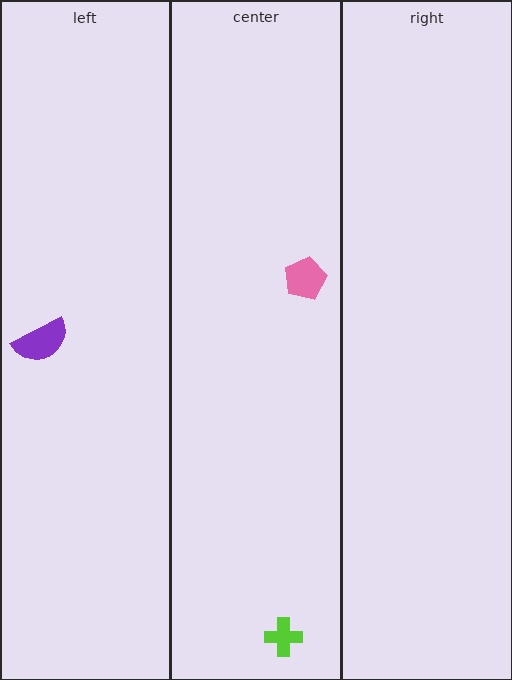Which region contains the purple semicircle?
The left region.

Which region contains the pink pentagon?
The center region.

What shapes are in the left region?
The purple semicircle.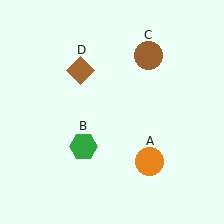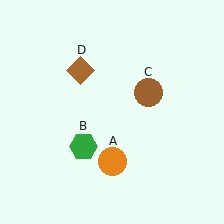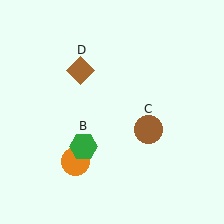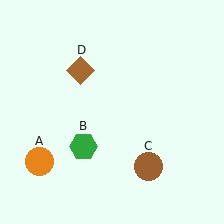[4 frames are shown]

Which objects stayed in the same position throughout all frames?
Green hexagon (object B) and brown diamond (object D) remained stationary.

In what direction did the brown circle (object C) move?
The brown circle (object C) moved down.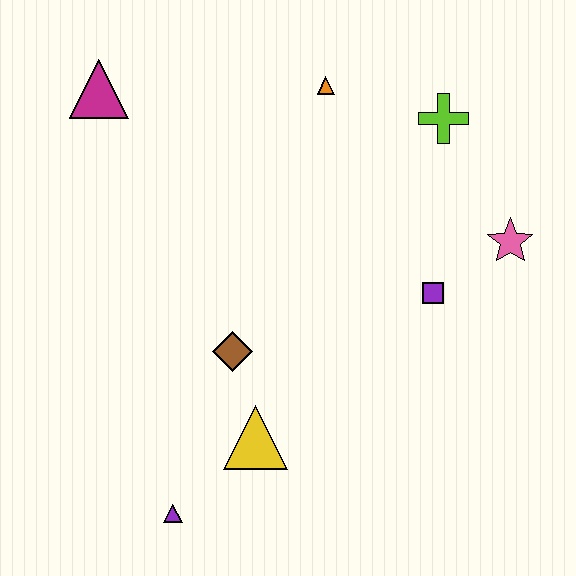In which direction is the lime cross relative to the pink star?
The lime cross is above the pink star.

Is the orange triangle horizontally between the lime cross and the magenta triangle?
Yes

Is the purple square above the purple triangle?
Yes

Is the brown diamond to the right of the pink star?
No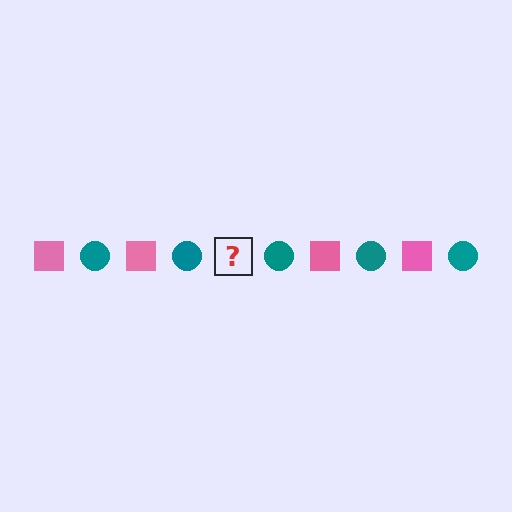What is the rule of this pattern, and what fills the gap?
The rule is that the pattern alternates between pink square and teal circle. The gap should be filled with a pink square.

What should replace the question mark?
The question mark should be replaced with a pink square.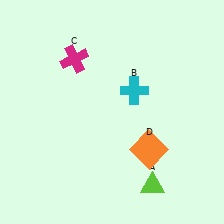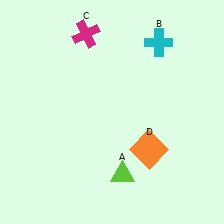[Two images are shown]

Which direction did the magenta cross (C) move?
The magenta cross (C) moved up.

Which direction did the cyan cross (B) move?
The cyan cross (B) moved up.